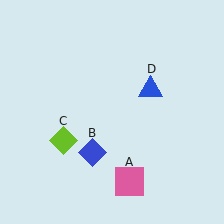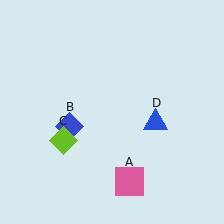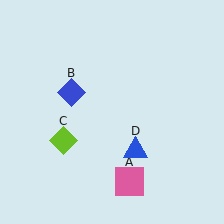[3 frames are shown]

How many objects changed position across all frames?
2 objects changed position: blue diamond (object B), blue triangle (object D).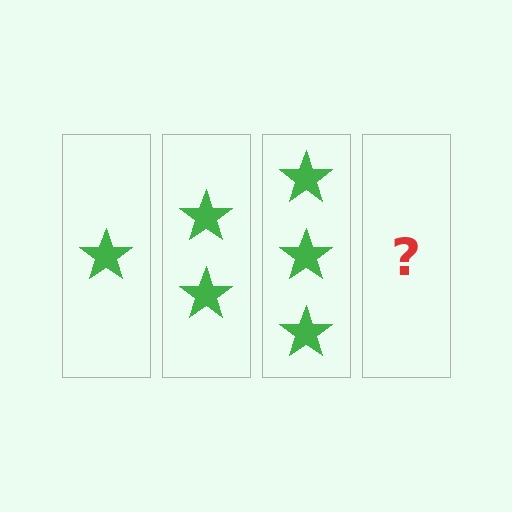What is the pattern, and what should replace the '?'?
The pattern is that each step adds one more star. The '?' should be 4 stars.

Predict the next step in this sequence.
The next step is 4 stars.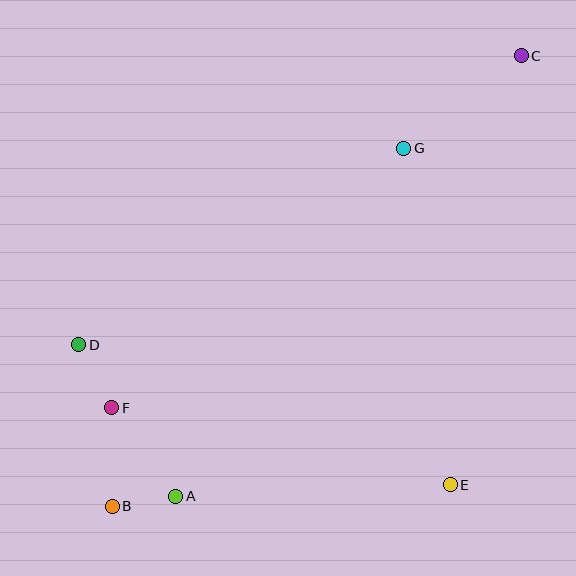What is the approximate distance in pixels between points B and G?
The distance between B and G is approximately 462 pixels.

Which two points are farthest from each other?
Points B and C are farthest from each other.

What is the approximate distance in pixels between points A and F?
The distance between A and F is approximately 109 pixels.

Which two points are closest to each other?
Points A and B are closest to each other.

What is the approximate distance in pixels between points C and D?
The distance between C and D is approximately 528 pixels.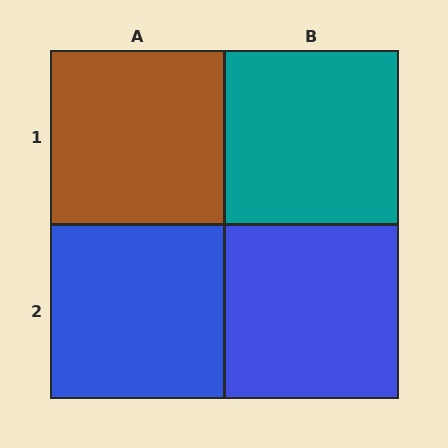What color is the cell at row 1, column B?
Teal.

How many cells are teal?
1 cell is teal.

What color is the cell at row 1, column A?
Brown.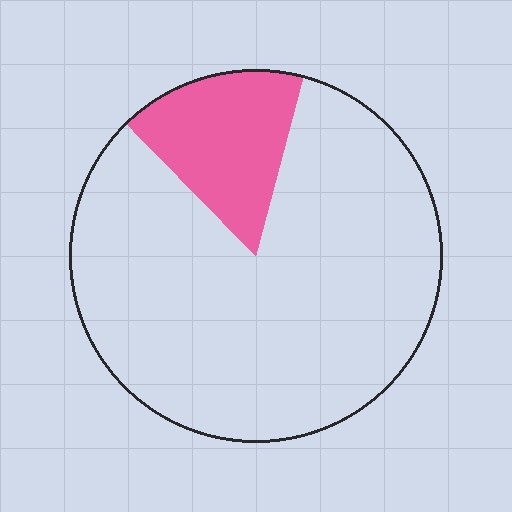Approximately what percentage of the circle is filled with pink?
Approximately 15%.